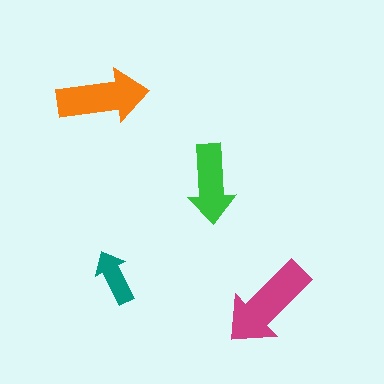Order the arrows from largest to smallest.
the magenta one, the orange one, the green one, the teal one.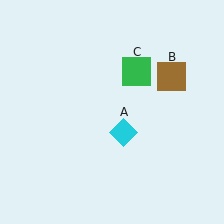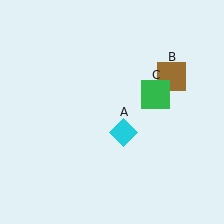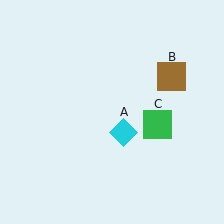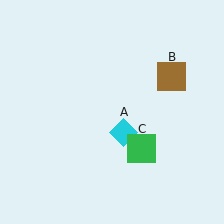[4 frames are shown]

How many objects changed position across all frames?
1 object changed position: green square (object C).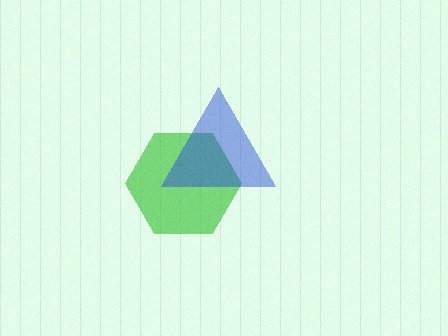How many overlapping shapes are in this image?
There are 2 overlapping shapes in the image.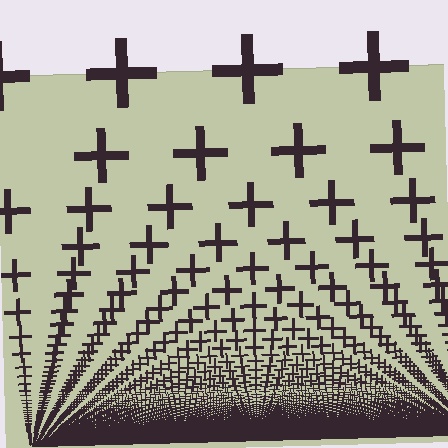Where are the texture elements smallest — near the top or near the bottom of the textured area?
Near the bottom.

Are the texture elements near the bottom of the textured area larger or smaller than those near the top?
Smaller. The gradient is inverted — elements near the bottom are smaller and denser.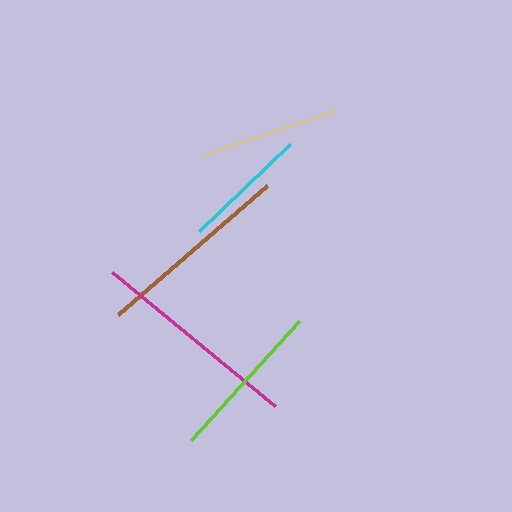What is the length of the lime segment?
The lime segment is approximately 161 pixels long.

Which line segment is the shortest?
The cyan line is the shortest at approximately 126 pixels.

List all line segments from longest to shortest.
From longest to shortest: magenta, brown, lime, yellow, cyan.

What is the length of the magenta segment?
The magenta segment is approximately 212 pixels long.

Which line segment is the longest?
The magenta line is the longest at approximately 212 pixels.